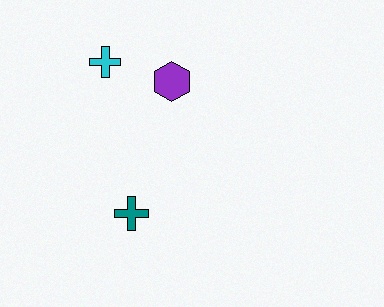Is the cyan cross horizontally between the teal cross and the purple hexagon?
No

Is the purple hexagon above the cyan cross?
No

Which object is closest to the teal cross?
The purple hexagon is closest to the teal cross.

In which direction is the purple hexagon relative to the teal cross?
The purple hexagon is above the teal cross.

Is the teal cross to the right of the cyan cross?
Yes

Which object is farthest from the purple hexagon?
The teal cross is farthest from the purple hexagon.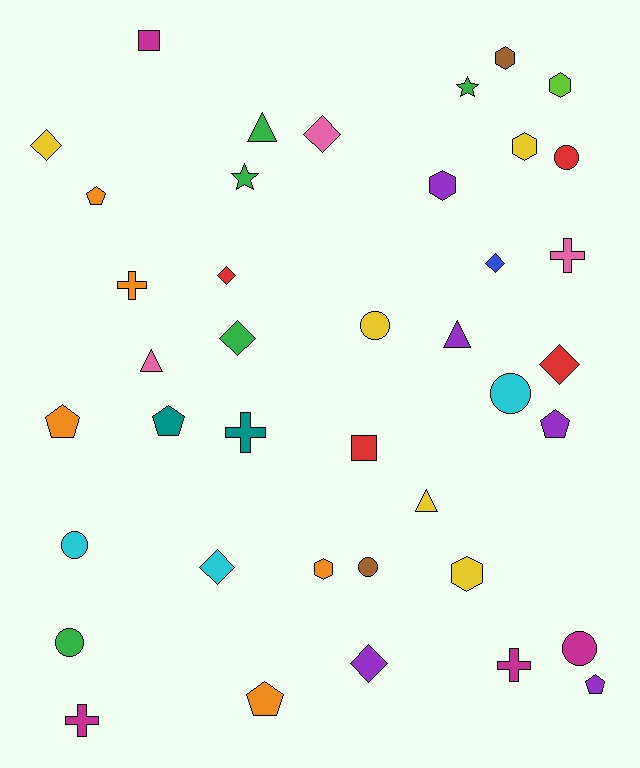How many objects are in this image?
There are 40 objects.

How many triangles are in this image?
There are 4 triangles.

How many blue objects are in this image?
There is 1 blue object.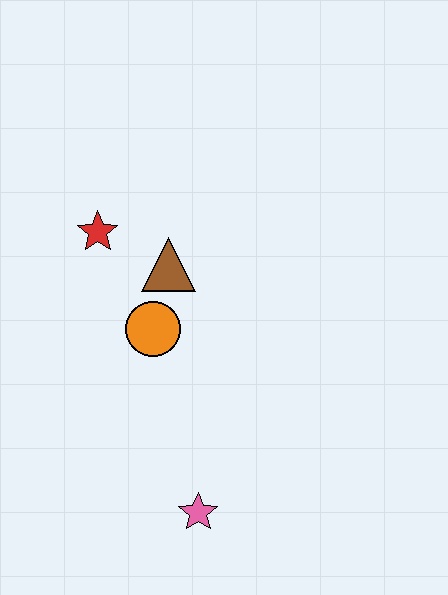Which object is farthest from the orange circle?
The pink star is farthest from the orange circle.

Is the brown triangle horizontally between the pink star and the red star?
Yes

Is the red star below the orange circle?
No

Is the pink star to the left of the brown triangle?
No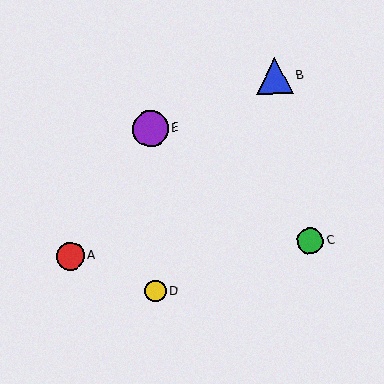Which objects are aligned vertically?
Objects D, E are aligned vertically.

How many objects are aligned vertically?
2 objects (D, E) are aligned vertically.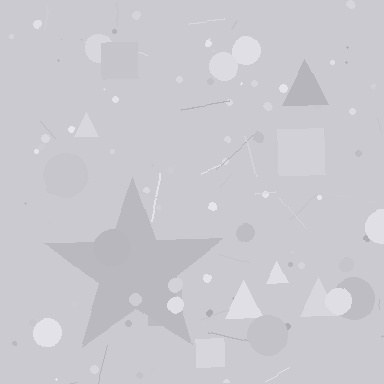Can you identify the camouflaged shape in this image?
The camouflaged shape is a star.